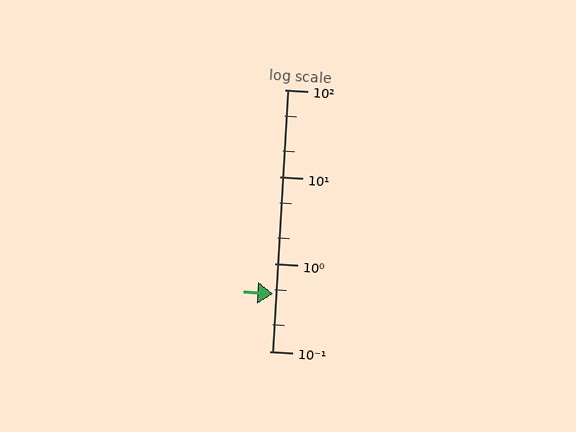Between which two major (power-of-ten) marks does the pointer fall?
The pointer is between 0.1 and 1.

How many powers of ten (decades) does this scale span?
The scale spans 3 decades, from 0.1 to 100.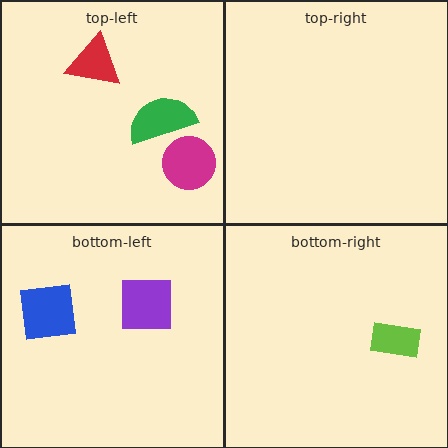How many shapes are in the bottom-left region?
2.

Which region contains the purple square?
The bottom-left region.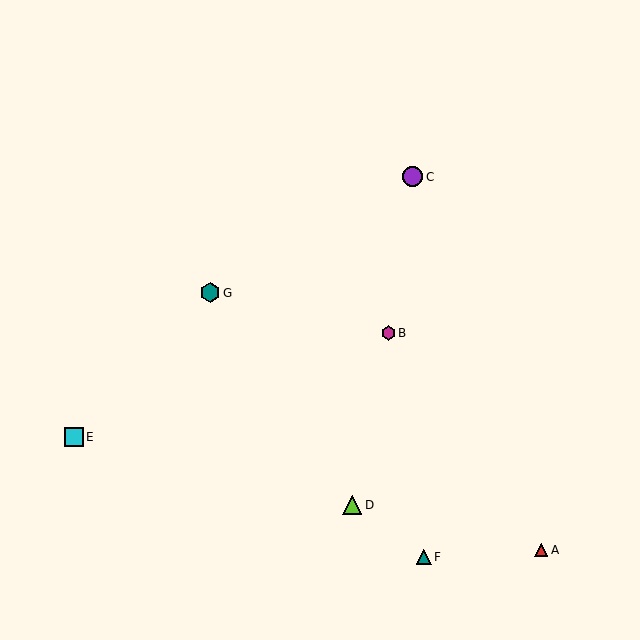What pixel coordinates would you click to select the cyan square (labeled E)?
Click at (74, 437) to select the cyan square E.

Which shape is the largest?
The purple circle (labeled C) is the largest.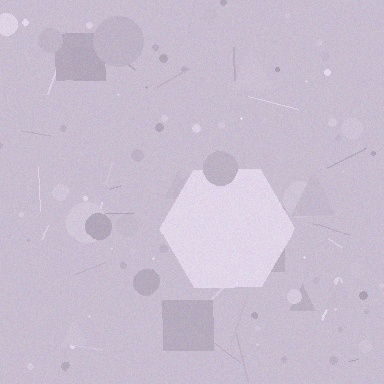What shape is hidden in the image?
A hexagon is hidden in the image.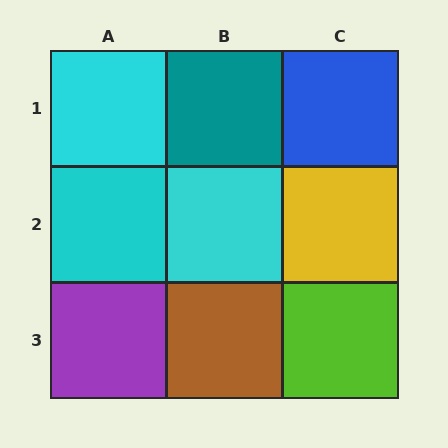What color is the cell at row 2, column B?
Cyan.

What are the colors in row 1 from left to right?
Cyan, teal, blue.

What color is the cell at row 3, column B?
Brown.